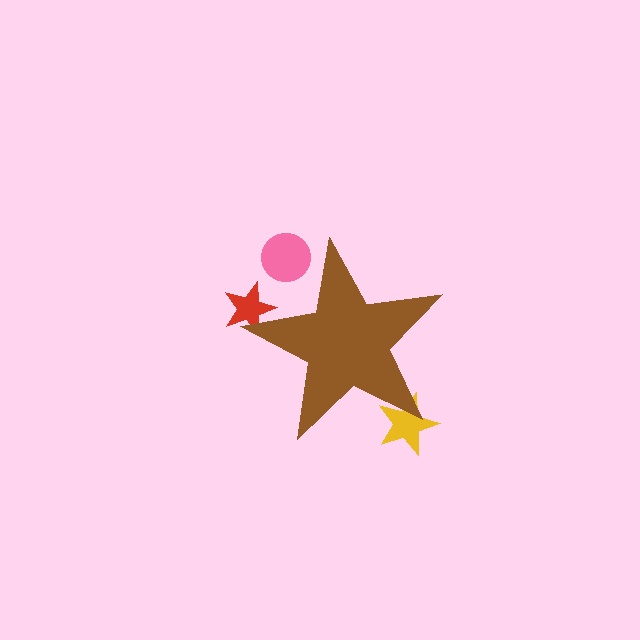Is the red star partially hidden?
Yes, the red star is partially hidden behind the brown star.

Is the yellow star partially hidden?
Yes, the yellow star is partially hidden behind the brown star.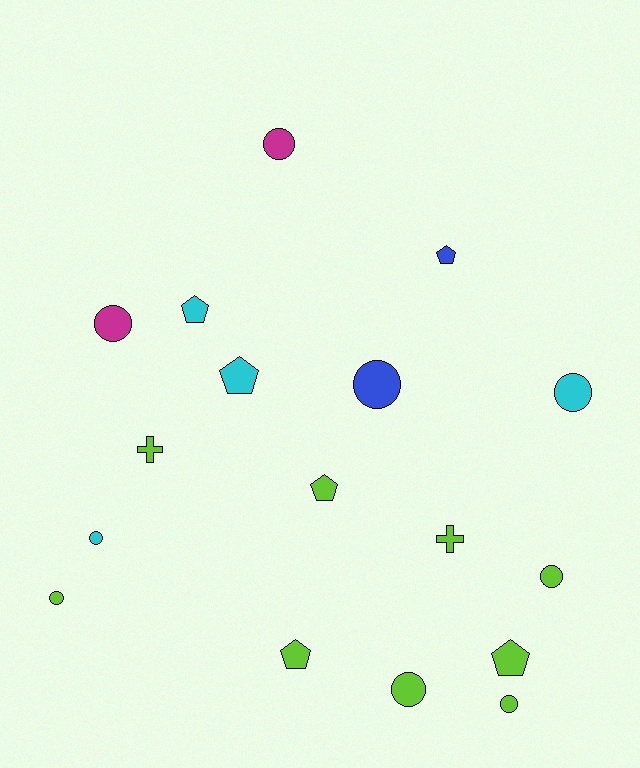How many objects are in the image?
There are 17 objects.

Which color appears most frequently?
Lime, with 9 objects.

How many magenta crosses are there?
There are no magenta crosses.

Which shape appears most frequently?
Circle, with 9 objects.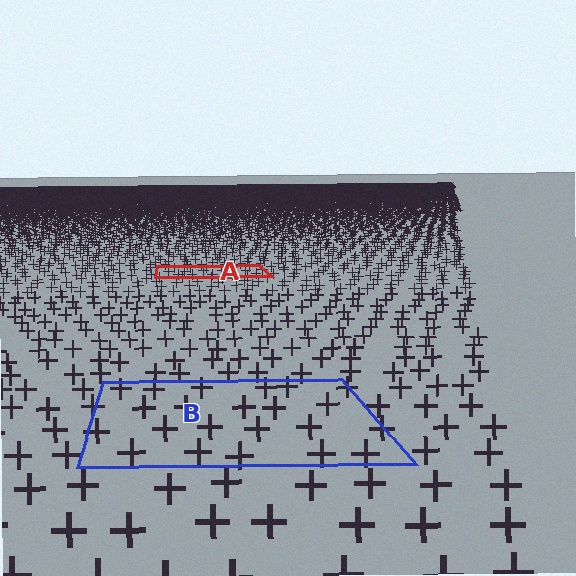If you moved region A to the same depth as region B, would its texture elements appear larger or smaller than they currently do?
They would appear larger. At a closer depth, the same texture elements are projected at a bigger on-screen size.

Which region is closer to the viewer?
Region B is closer. The texture elements there are larger and more spread out.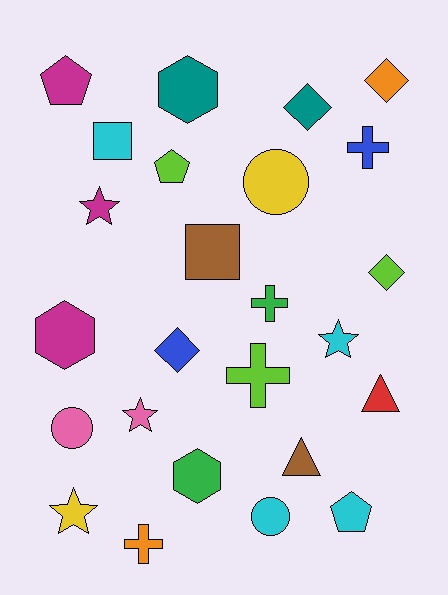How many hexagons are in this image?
There are 3 hexagons.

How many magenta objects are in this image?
There are 3 magenta objects.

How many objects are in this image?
There are 25 objects.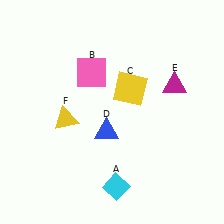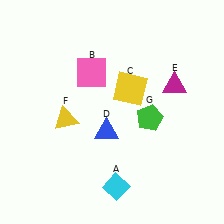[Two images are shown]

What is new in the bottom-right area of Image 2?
A green pentagon (G) was added in the bottom-right area of Image 2.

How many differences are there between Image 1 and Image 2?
There is 1 difference between the two images.